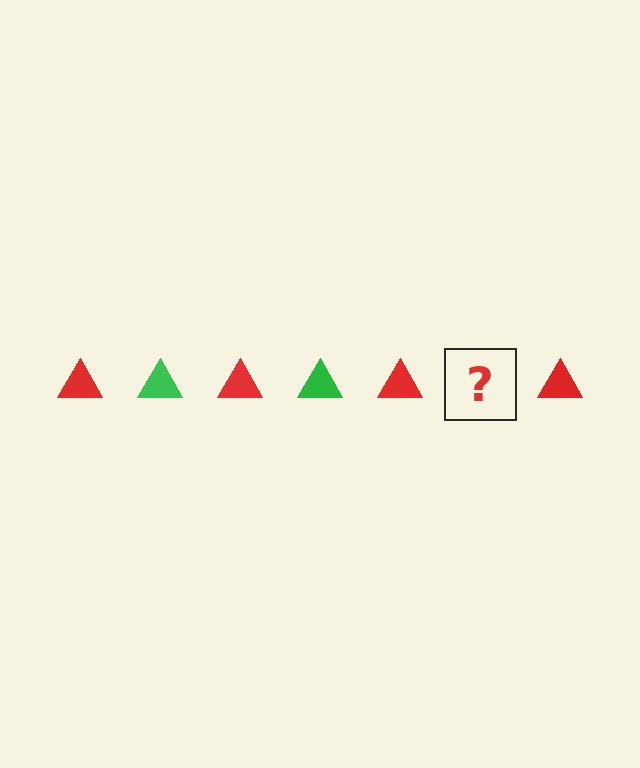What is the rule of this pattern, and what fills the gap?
The rule is that the pattern cycles through red, green triangles. The gap should be filled with a green triangle.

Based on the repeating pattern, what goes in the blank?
The blank should be a green triangle.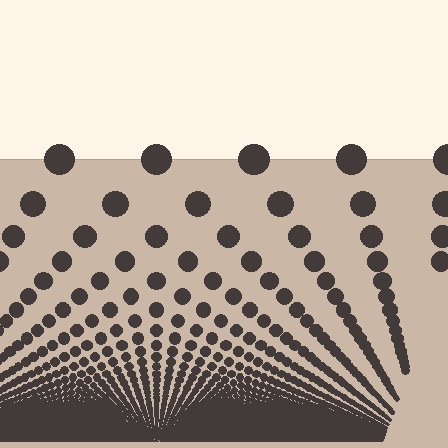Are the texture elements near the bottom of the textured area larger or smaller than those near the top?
Smaller. The gradient is inverted — elements near the bottom are smaller and denser.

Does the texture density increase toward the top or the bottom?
Density increases toward the bottom.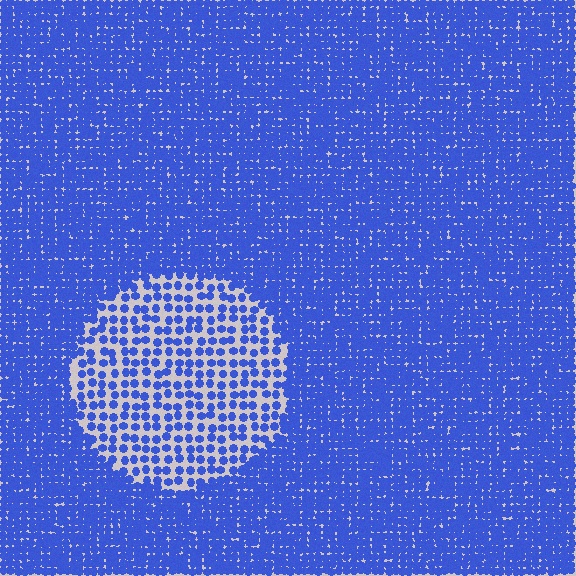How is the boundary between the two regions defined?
The boundary is defined by a change in element density (approximately 2.4x ratio). All elements are the same color, size, and shape.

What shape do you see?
I see a circle.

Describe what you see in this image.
The image contains small blue elements arranged at two different densities. A circle-shaped region is visible where the elements are less densely packed than the surrounding area.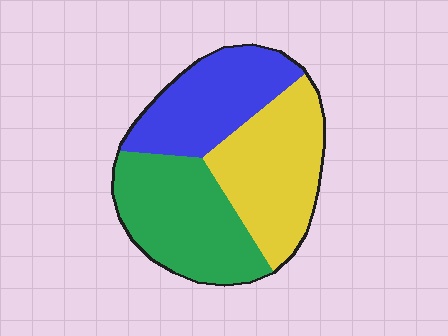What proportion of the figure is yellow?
Yellow takes up about one third (1/3) of the figure.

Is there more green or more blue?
Green.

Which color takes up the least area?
Blue, at roughly 30%.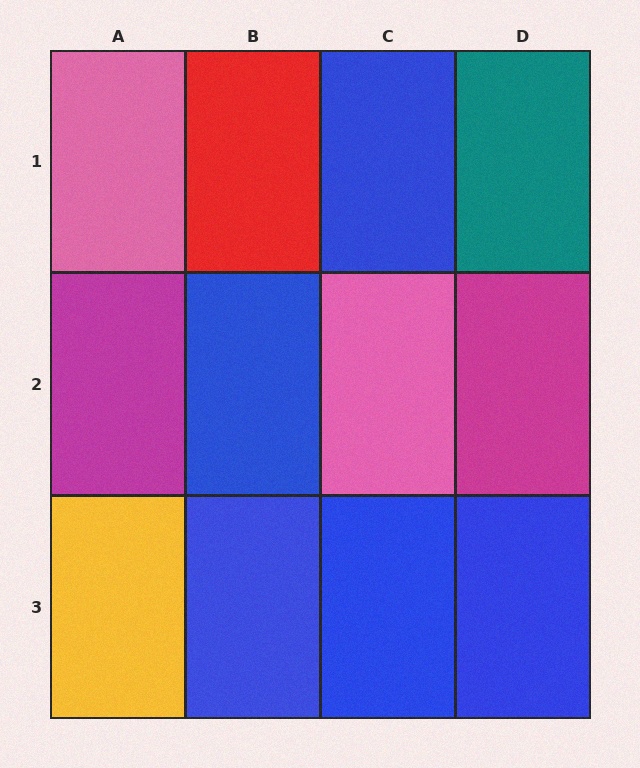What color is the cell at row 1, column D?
Teal.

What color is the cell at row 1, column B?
Red.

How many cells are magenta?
2 cells are magenta.